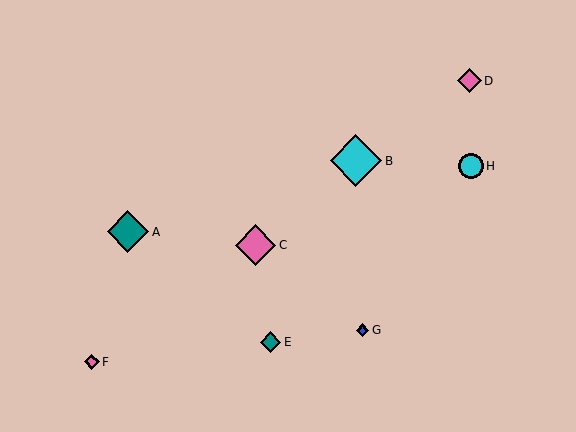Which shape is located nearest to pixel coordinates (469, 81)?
The pink diamond (labeled D) at (469, 81) is nearest to that location.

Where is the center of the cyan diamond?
The center of the cyan diamond is at (356, 161).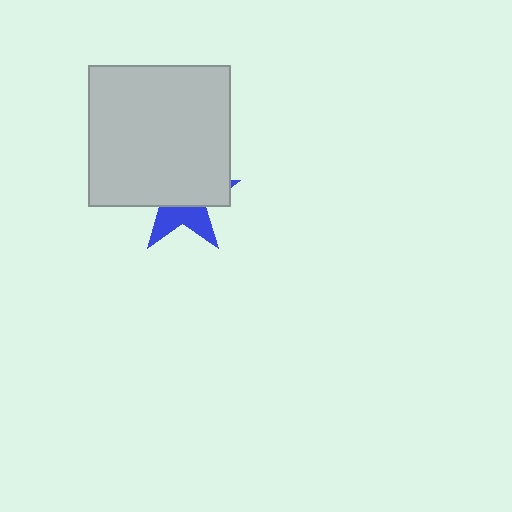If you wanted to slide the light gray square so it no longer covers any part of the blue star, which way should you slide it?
Slide it up — that is the most direct way to separate the two shapes.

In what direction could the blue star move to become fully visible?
The blue star could move down. That would shift it out from behind the light gray square entirely.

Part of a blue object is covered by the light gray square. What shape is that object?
It is a star.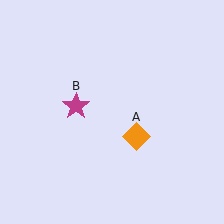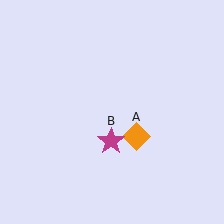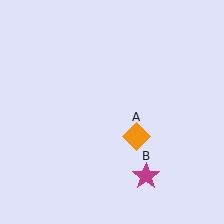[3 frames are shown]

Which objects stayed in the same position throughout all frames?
Orange diamond (object A) remained stationary.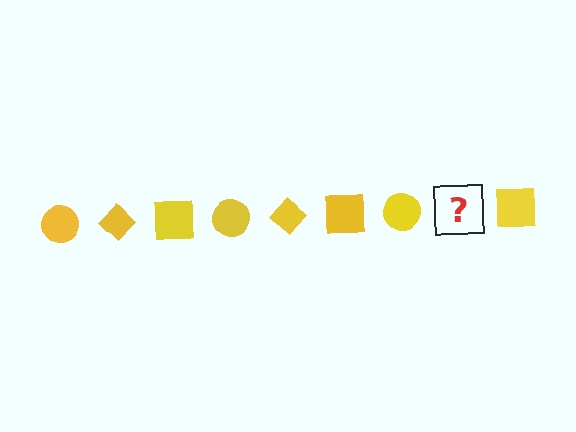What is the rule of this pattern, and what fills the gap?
The rule is that the pattern cycles through circle, diamond, square shapes in yellow. The gap should be filled with a yellow diamond.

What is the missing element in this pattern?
The missing element is a yellow diamond.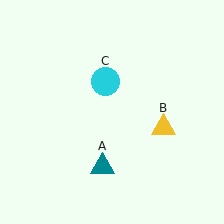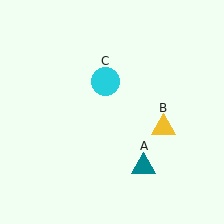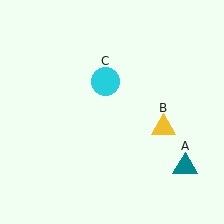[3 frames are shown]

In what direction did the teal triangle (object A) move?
The teal triangle (object A) moved right.